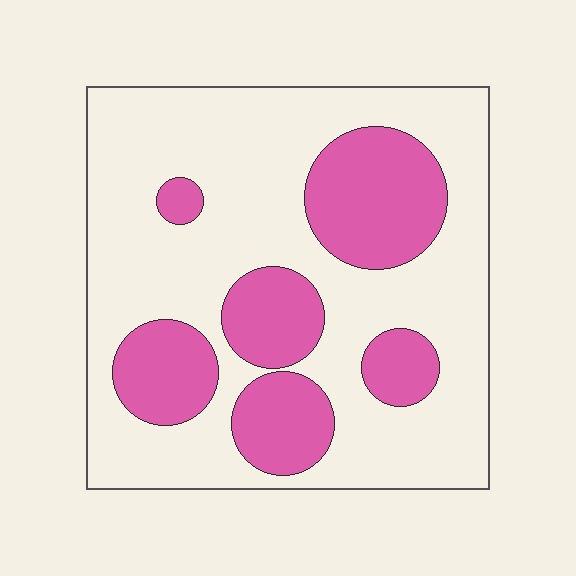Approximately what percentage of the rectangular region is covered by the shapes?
Approximately 30%.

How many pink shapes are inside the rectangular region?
6.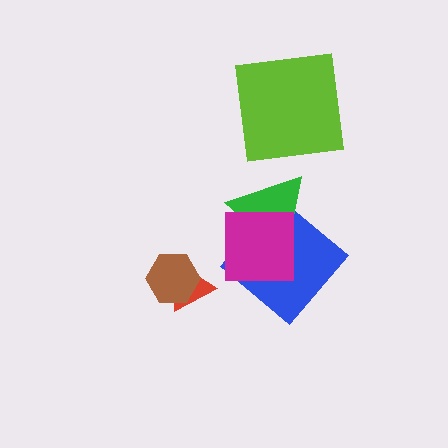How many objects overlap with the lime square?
0 objects overlap with the lime square.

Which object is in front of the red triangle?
The brown hexagon is in front of the red triangle.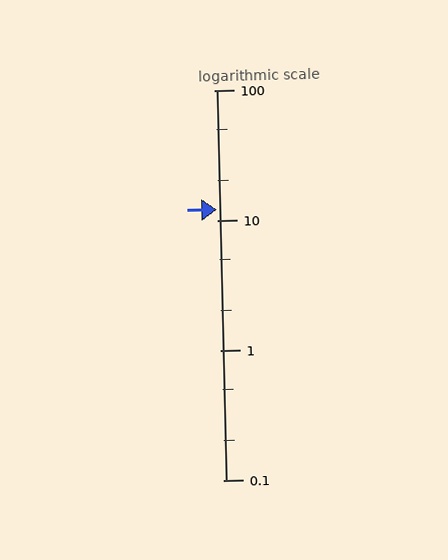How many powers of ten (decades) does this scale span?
The scale spans 3 decades, from 0.1 to 100.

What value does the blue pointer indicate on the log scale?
The pointer indicates approximately 12.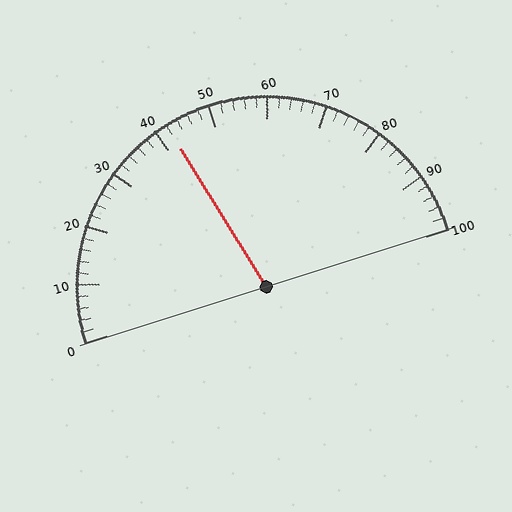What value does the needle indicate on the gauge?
The needle indicates approximately 42.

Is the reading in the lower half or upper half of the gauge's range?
The reading is in the lower half of the range (0 to 100).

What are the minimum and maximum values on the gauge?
The gauge ranges from 0 to 100.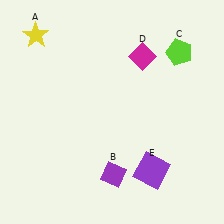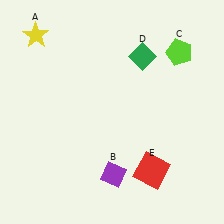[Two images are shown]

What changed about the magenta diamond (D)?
In Image 1, D is magenta. In Image 2, it changed to green.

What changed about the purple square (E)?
In Image 1, E is purple. In Image 2, it changed to red.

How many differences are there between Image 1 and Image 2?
There are 2 differences between the two images.